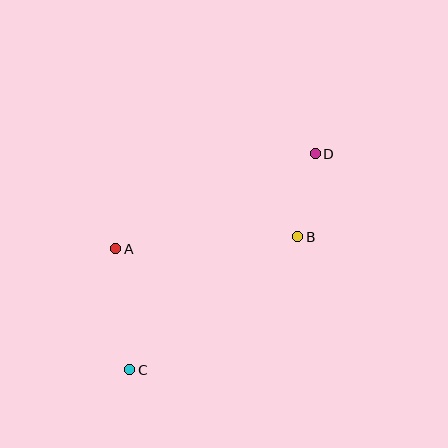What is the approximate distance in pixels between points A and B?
The distance between A and B is approximately 182 pixels.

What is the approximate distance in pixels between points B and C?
The distance between B and C is approximately 214 pixels.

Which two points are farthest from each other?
Points C and D are farthest from each other.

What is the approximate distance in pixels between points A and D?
The distance between A and D is approximately 221 pixels.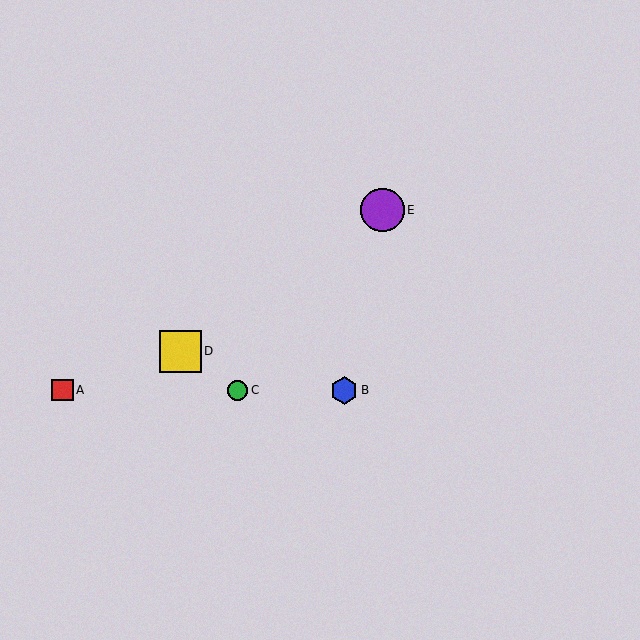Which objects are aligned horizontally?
Objects A, B, C are aligned horizontally.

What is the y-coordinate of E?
Object E is at y≈210.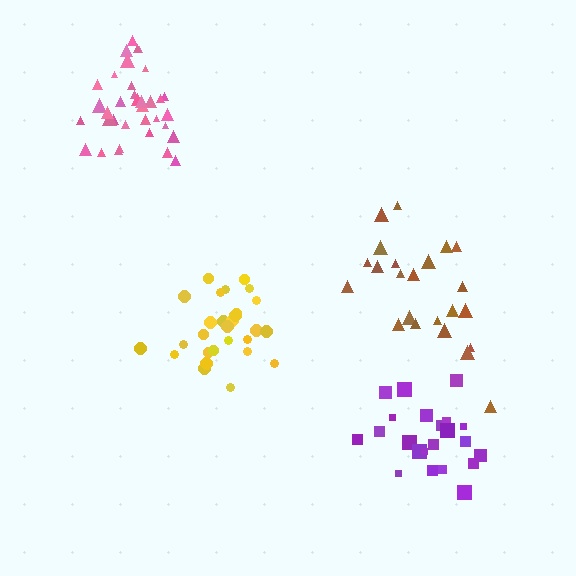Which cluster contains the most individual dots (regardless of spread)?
Pink (35).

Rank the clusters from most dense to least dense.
pink, yellow, brown, purple.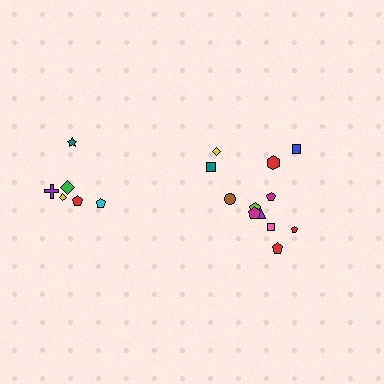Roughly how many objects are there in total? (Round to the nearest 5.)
Roughly 20 objects in total.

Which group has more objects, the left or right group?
The right group.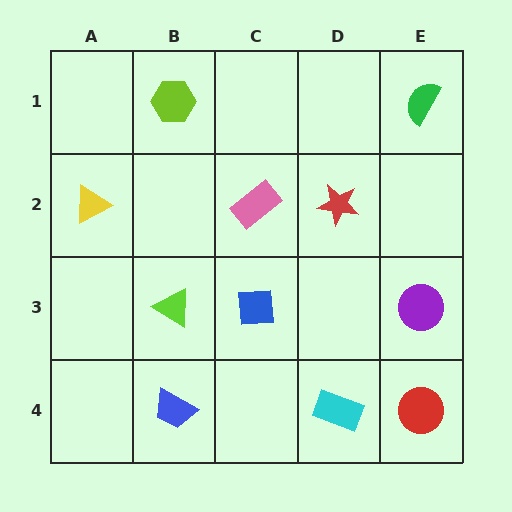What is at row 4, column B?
A blue trapezoid.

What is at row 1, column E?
A green semicircle.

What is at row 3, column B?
A lime triangle.